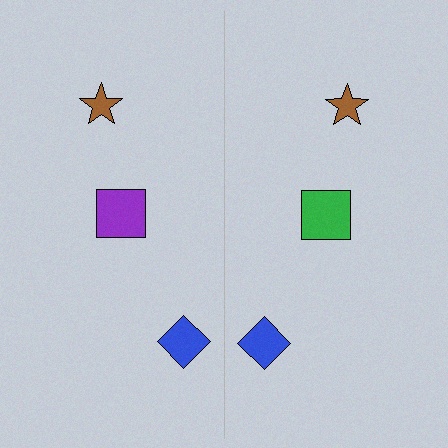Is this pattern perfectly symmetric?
No, the pattern is not perfectly symmetric. The green square on the right side breaks the symmetry — its mirror counterpart is purple.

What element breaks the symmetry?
The green square on the right side breaks the symmetry — its mirror counterpart is purple.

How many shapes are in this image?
There are 6 shapes in this image.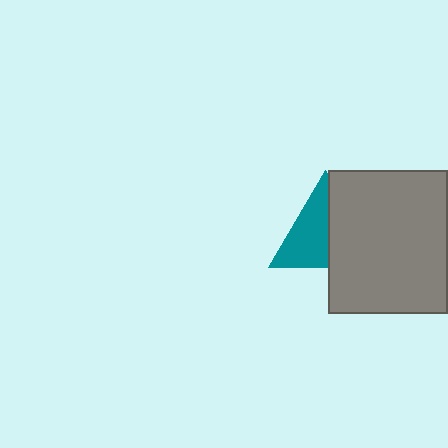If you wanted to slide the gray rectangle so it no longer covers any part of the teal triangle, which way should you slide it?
Slide it right — that is the most direct way to separate the two shapes.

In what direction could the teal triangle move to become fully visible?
The teal triangle could move left. That would shift it out from behind the gray rectangle entirely.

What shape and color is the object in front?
The object in front is a gray rectangle.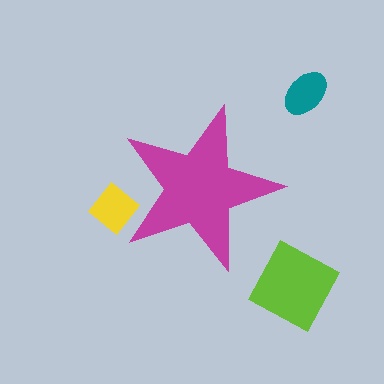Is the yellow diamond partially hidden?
Yes, the yellow diamond is partially hidden behind the magenta star.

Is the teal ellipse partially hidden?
No, the teal ellipse is fully visible.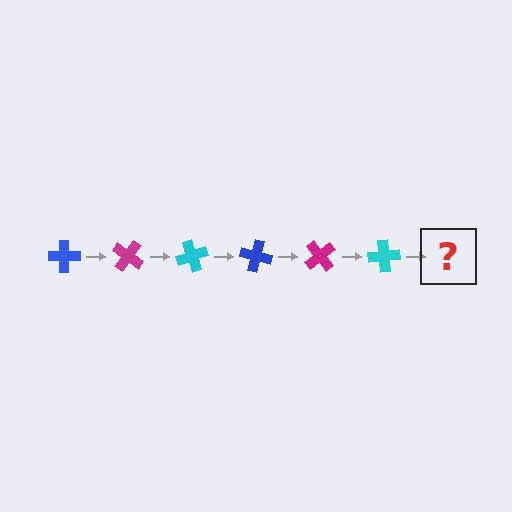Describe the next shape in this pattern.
It should be a blue cross, rotated 210 degrees from the start.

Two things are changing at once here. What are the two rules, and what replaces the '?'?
The two rules are that it rotates 35 degrees each step and the color cycles through blue, magenta, and cyan. The '?' should be a blue cross, rotated 210 degrees from the start.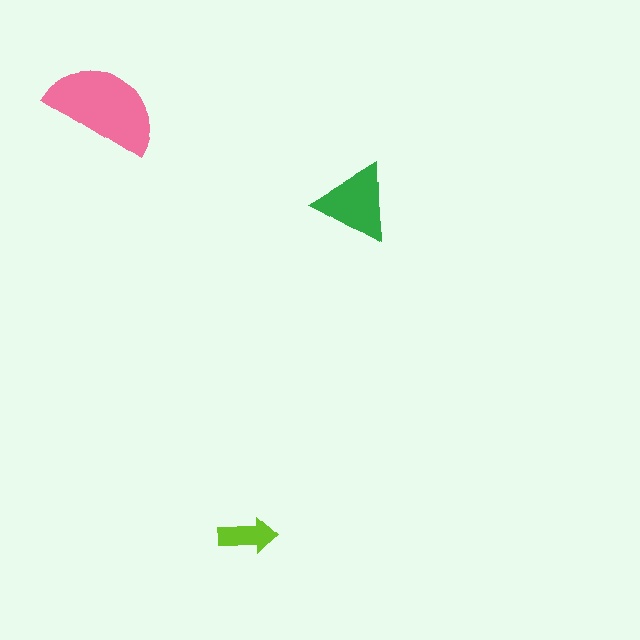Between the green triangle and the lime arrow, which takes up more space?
The green triangle.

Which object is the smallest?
The lime arrow.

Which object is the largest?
The pink semicircle.